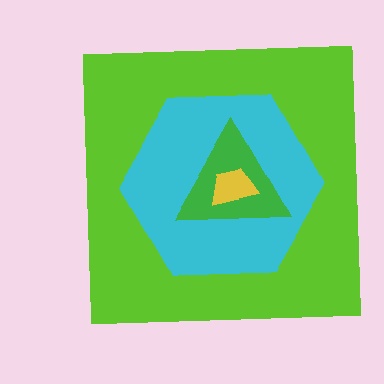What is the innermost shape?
The yellow trapezoid.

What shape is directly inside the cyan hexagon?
The green triangle.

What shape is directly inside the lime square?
The cyan hexagon.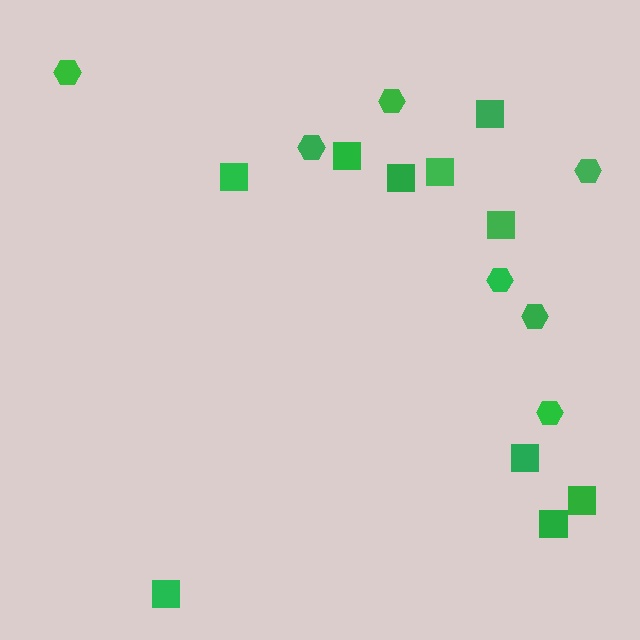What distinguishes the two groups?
There are 2 groups: one group of hexagons (7) and one group of squares (10).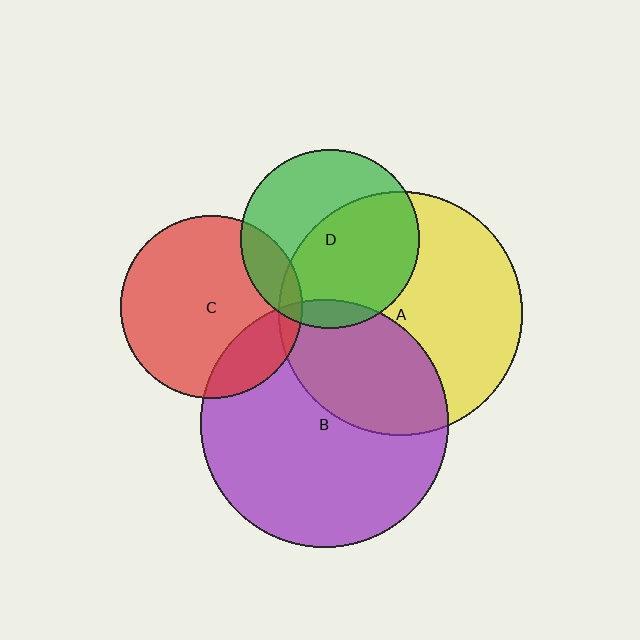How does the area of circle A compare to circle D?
Approximately 1.8 times.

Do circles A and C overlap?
Yes.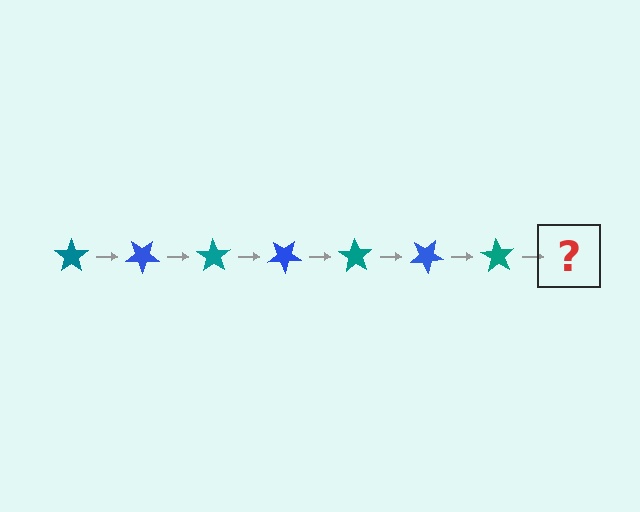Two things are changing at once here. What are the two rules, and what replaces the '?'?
The two rules are that it rotates 35 degrees each step and the color cycles through teal and blue. The '?' should be a blue star, rotated 245 degrees from the start.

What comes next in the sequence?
The next element should be a blue star, rotated 245 degrees from the start.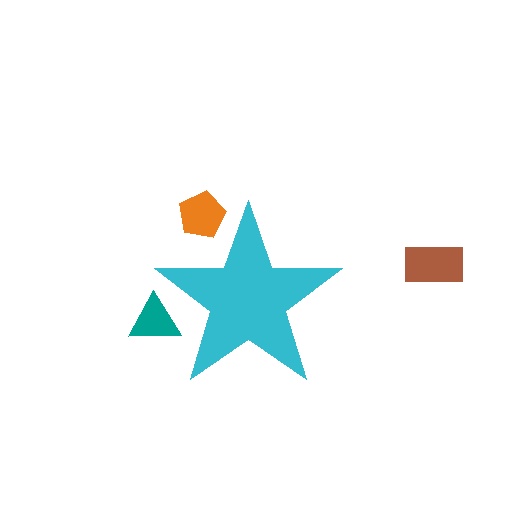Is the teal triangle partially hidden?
Yes, the teal triangle is partially hidden behind the cyan star.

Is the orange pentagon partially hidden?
Yes, the orange pentagon is partially hidden behind the cyan star.